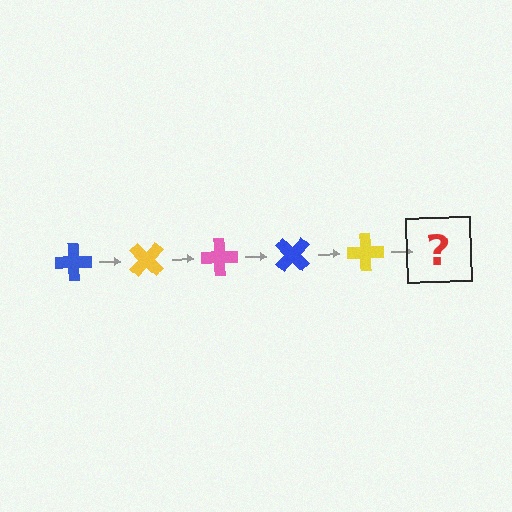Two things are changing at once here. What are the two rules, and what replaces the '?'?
The two rules are that it rotates 45 degrees each step and the color cycles through blue, yellow, and pink. The '?' should be a pink cross, rotated 225 degrees from the start.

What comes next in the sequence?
The next element should be a pink cross, rotated 225 degrees from the start.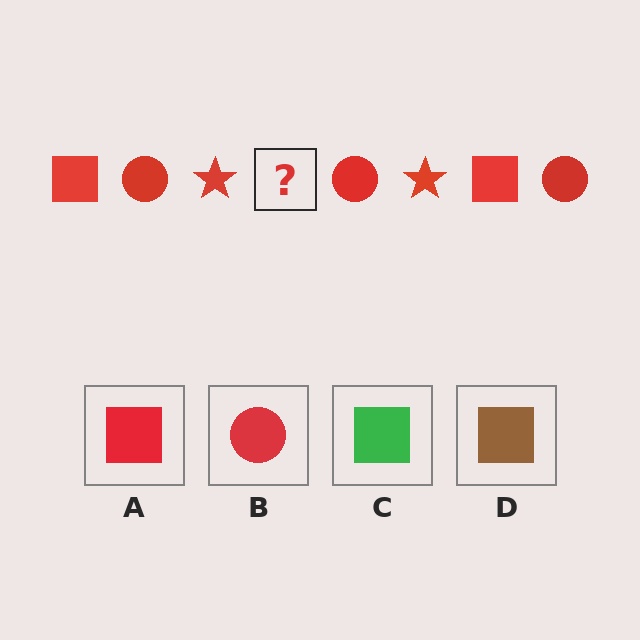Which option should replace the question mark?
Option A.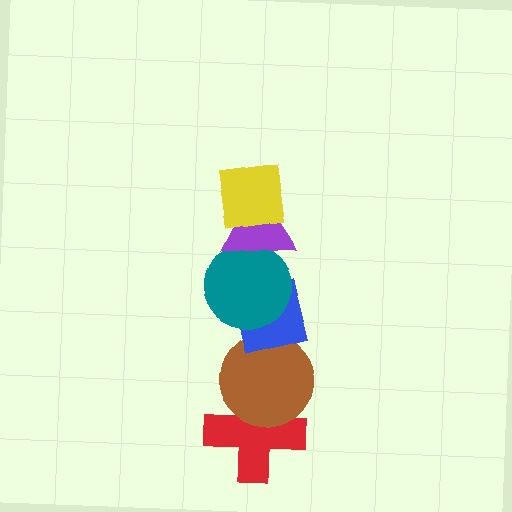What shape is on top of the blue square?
The teal circle is on top of the blue square.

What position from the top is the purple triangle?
The purple triangle is 2nd from the top.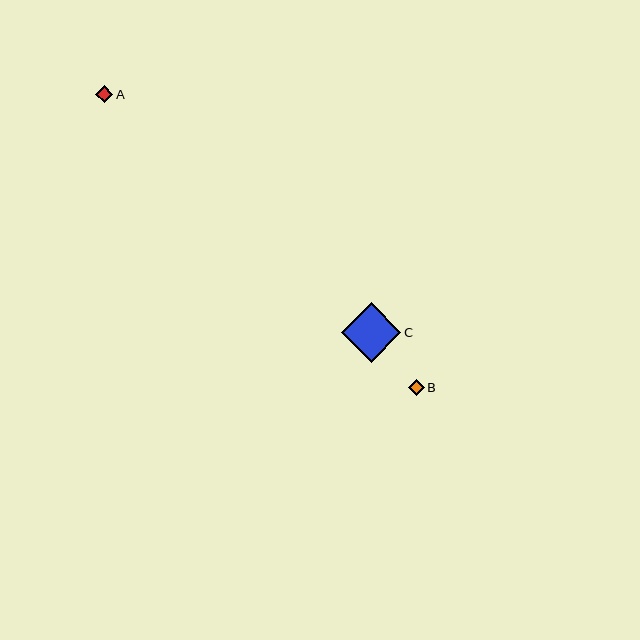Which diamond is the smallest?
Diamond B is the smallest with a size of approximately 16 pixels.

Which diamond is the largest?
Diamond C is the largest with a size of approximately 60 pixels.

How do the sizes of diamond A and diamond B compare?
Diamond A and diamond B are approximately the same size.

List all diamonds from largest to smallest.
From largest to smallest: C, A, B.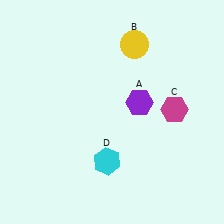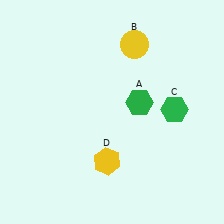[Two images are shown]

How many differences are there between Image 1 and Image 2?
There are 3 differences between the two images.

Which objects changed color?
A changed from purple to green. C changed from magenta to green. D changed from cyan to yellow.